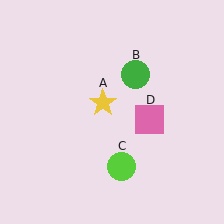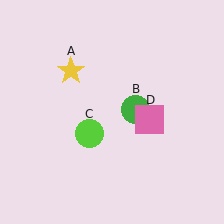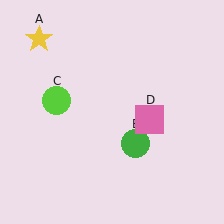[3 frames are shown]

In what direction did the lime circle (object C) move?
The lime circle (object C) moved up and to the left.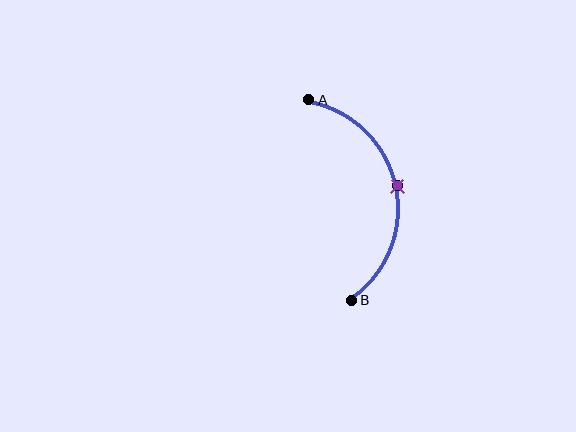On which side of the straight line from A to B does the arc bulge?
The arc bulges to the right of the straight line connecting A and B.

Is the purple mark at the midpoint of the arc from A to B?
Yes. The purple mark lies on the arc at equal arc-length from both A and B — it is the arc midpoint.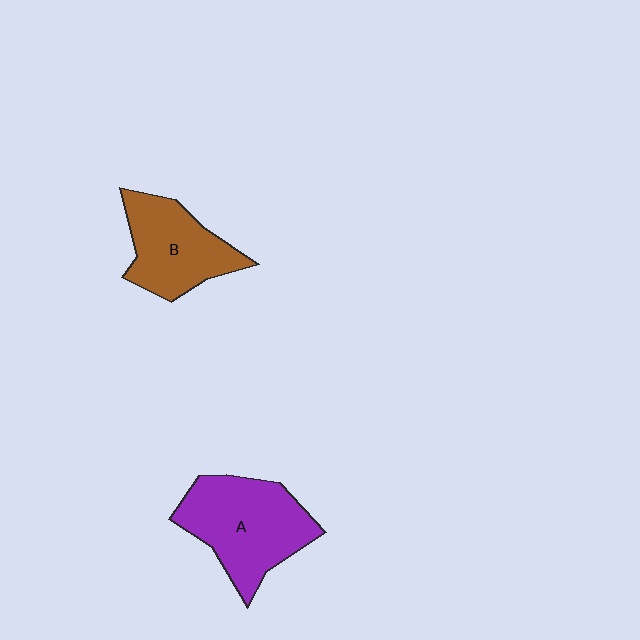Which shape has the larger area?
Shape A (purple).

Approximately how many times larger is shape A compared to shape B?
Approximately 1.3 times.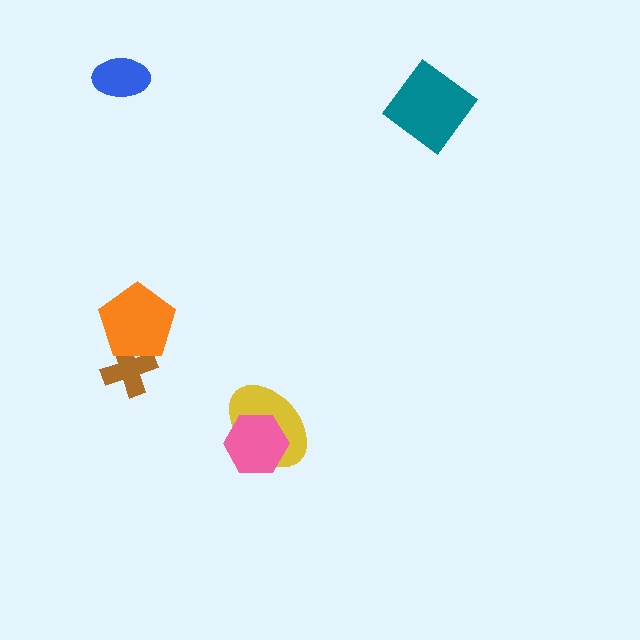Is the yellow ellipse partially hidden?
Yes, it is partially covered by another shape.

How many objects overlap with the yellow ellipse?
1 object overlaps with the yellow ellipse.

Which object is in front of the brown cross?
The orange pentagon is in front of the brown cross.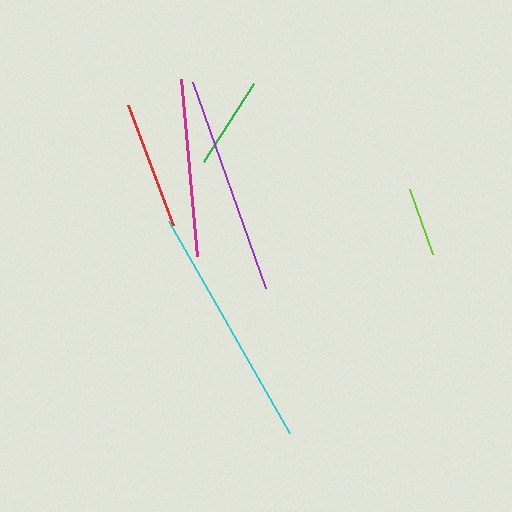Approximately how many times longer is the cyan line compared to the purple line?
The cyan line is approximately 1.1 times the length of the purple line.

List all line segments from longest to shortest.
From longest to shortest: cyan, purple, magenta, red, green, lime.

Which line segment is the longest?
The cyan line is the longest at approximately 244 pixels.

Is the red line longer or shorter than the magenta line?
The magenta line is longer than the red line.